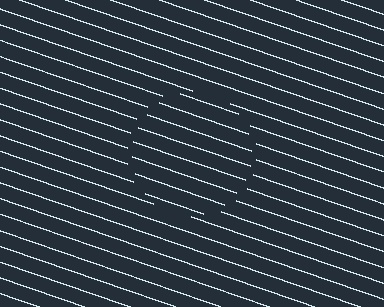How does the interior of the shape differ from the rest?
The interior of the shape contains the same grating, shifted by half a period — the contour is defined by the phase discontinuity where line-ends from the inner and outer gratings abut.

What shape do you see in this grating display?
An illusory circle. The interior of the shape contains the same grating, shifted by half a period — the contour is defined by the phase discontinuity where line-ends from the inner and outer gratings abut.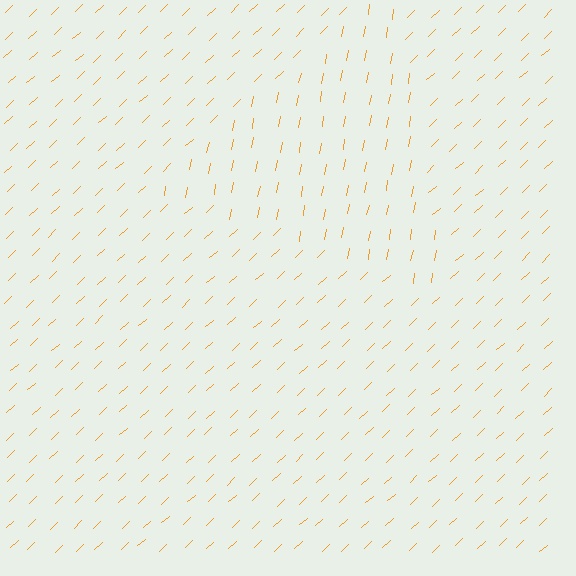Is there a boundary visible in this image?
Yes, there is a texture boundary formed by a change in line orientation.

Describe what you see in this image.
The image is filled with small orange line segments. A triangle region in the image has lines oriented differently from the surrounding lines, creating a visible texture boundary.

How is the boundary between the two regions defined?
The boundary is defined purely by a change in line orientation (approximately 36 degrees difference). All lines are the same color and thickness.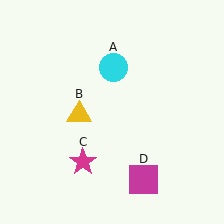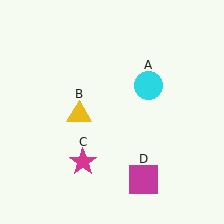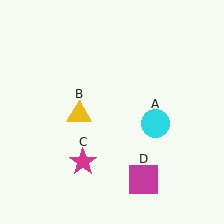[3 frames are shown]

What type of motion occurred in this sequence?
The cyan circle (object A) rotated clockwise around the center of the scene.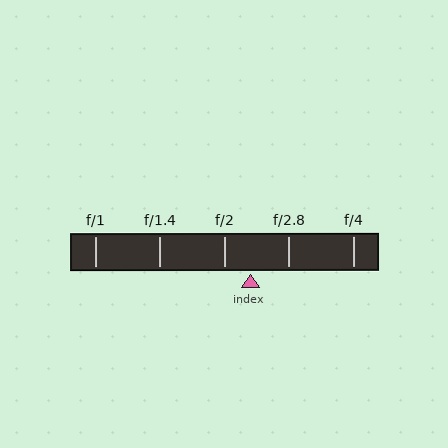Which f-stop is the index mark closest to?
The index mark is closest to f/2.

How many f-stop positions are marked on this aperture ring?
There are 5 f-stop positions marked.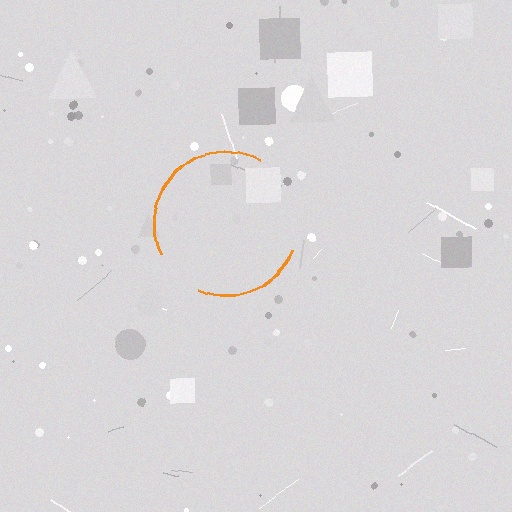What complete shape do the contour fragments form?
The contour fragments form a circle.